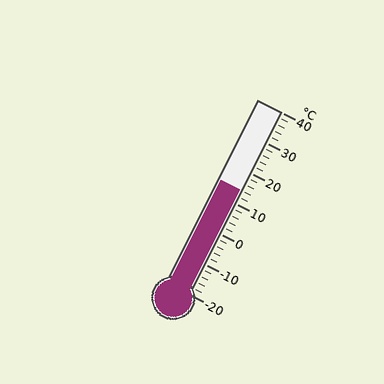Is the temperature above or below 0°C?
The temperature is above 0°C.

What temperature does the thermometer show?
The thermometer shows approximately 14°C.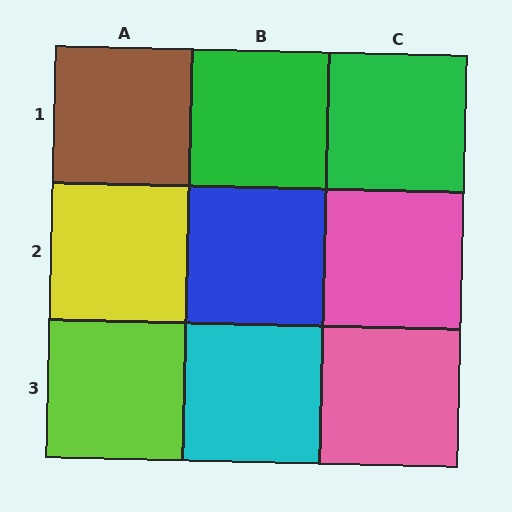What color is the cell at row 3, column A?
Lime.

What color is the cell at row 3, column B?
Cyan.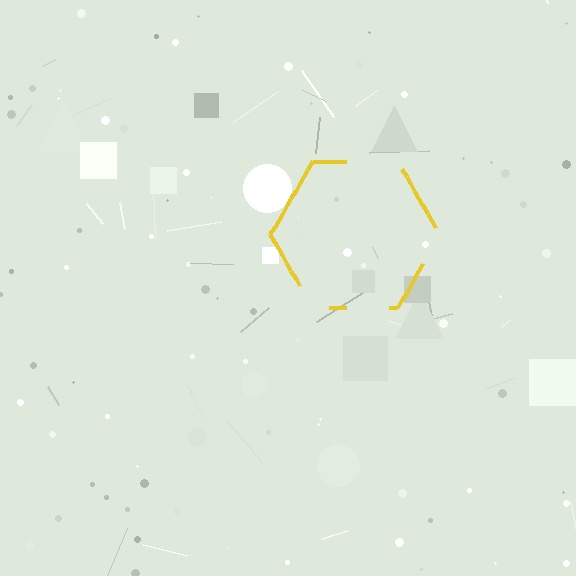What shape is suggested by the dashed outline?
The dashed outline suggests a hexagon.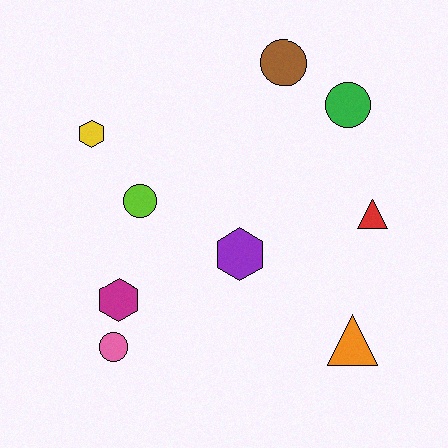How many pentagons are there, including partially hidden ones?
There are no pentagons.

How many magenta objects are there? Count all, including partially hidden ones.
There is 1 magenta object.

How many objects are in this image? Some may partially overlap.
There are 9 objects.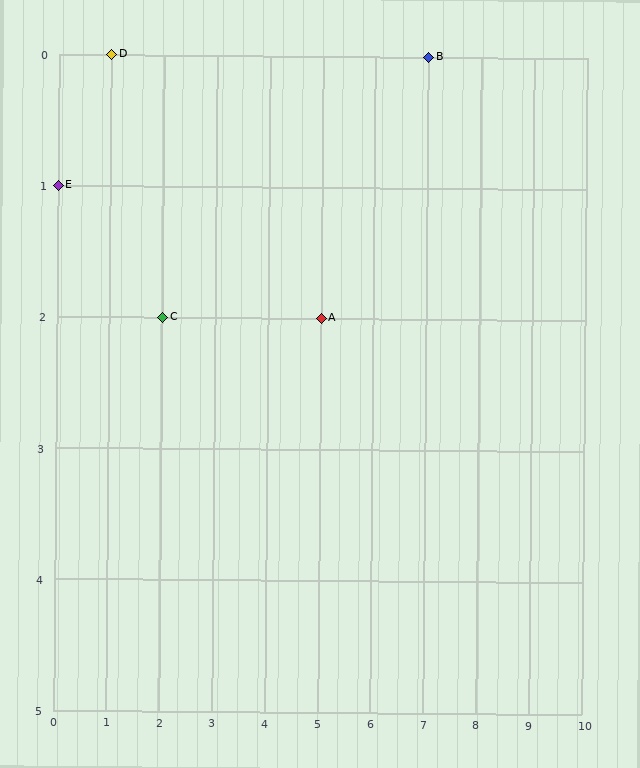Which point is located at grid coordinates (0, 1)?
Point E is at (0, 1).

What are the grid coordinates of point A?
Point A is at grid coordinates (5, 2).